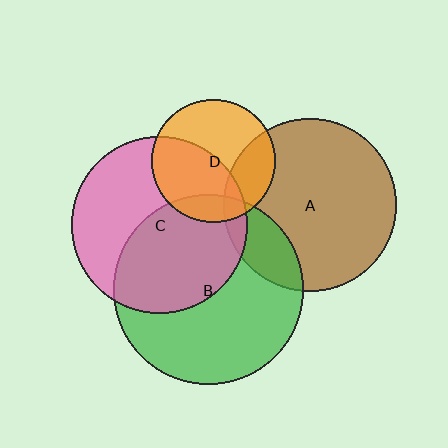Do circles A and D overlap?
Yes.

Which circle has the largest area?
Circle B (green).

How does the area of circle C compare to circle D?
Approximately 2.0 times.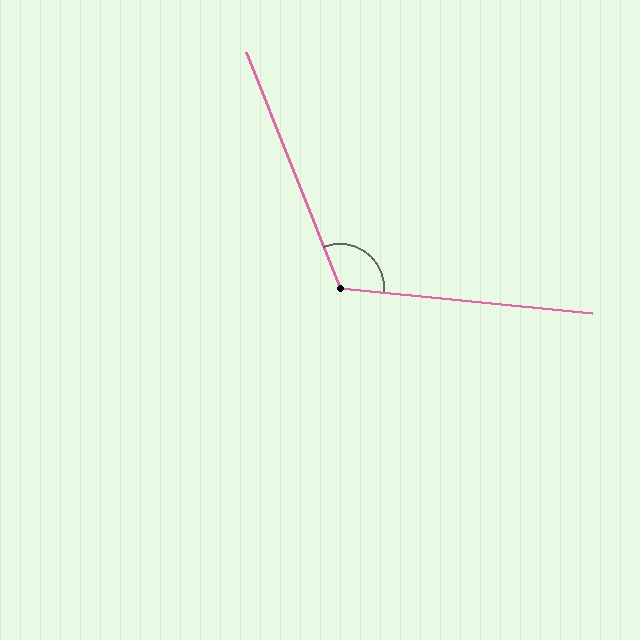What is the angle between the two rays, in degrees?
Approximately 117 degrees.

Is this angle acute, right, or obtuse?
It is obtuse.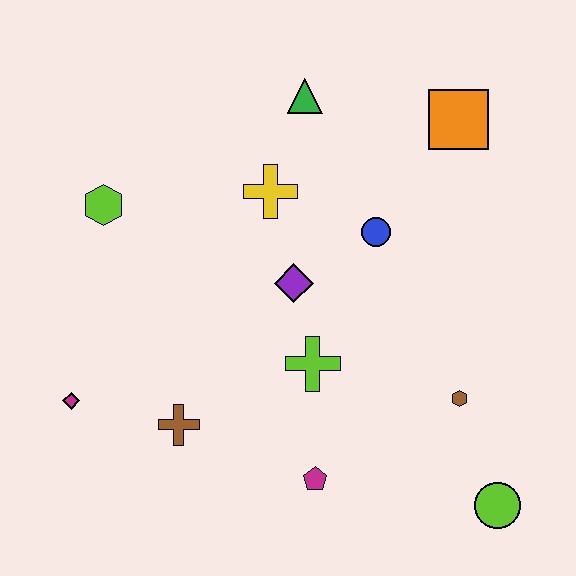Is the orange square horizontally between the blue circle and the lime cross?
No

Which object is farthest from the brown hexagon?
The lime hexagon is farthest from the brown hexagon.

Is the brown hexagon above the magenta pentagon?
Yes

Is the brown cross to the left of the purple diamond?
Yes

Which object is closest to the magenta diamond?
The brown cross is closest to the magenta diamond.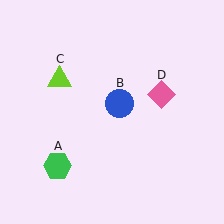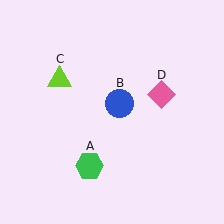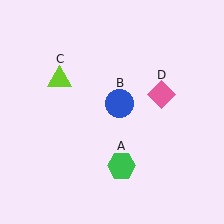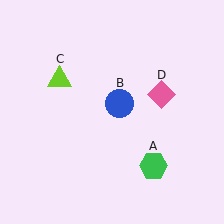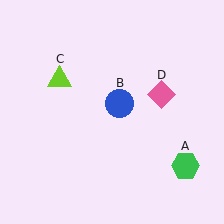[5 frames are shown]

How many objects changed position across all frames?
1 object changed position: green hexagon (object A).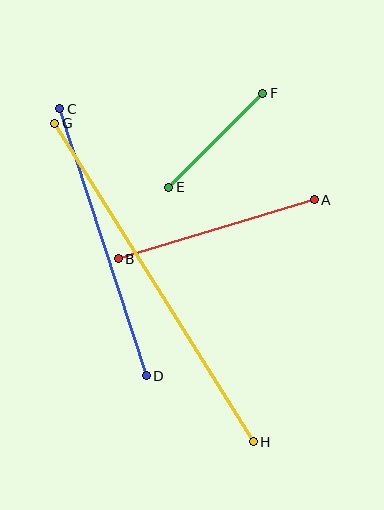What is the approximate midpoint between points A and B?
The midpoint is at approximately (216, 229) pixels.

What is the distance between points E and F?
The distance is approximately 133 pixels.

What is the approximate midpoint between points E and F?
The midpoint is at approximately (216, 140) pixels.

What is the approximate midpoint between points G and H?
The midpoint is at approximately (154, 283) pixels.